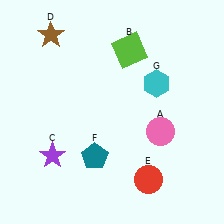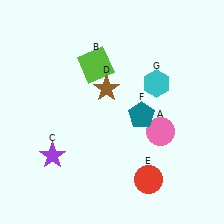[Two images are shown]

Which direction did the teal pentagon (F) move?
The teal pentagon (F) moved right.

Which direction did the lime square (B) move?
The lime square (B) moved left.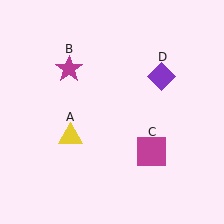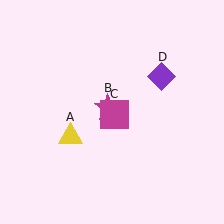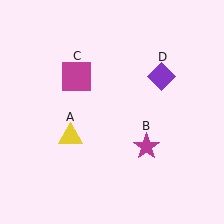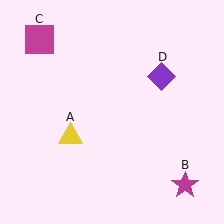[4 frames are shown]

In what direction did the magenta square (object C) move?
The magenta square (object C) moved up and to the left.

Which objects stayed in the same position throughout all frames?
Yellow triangle (object A) and purple diamond (object D) remained stationary.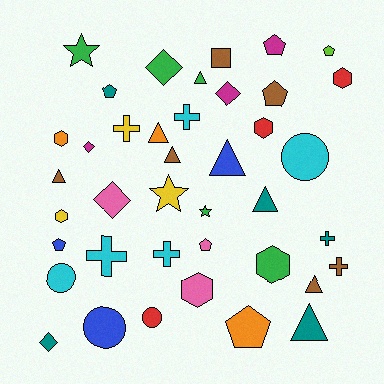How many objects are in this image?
There are 40 objects.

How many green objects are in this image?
There are 5 green objects.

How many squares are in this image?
There is 1 square.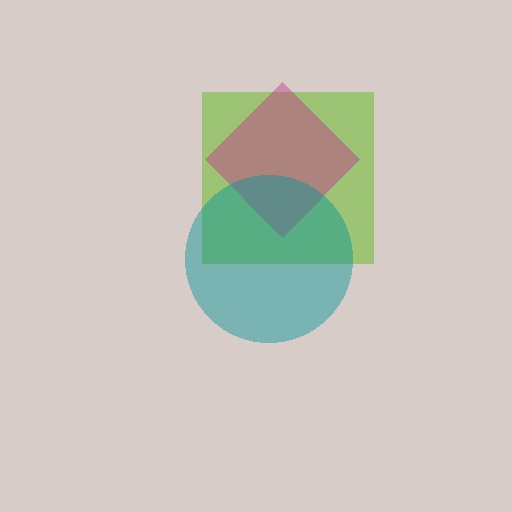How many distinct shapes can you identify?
There are 3 distinct shapes: a lime square, a magenta diamond, a teal circle.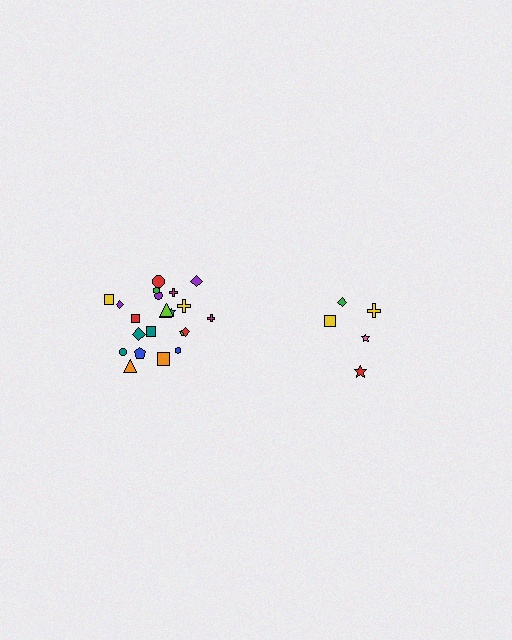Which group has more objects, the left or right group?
The left group.